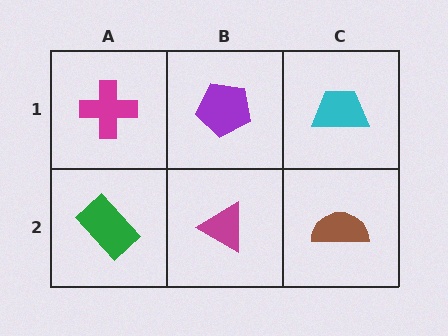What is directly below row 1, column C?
A brown semicircle.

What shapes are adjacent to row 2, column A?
A magenta cross (row 1, column A), a magenta triangle (row 2, column B).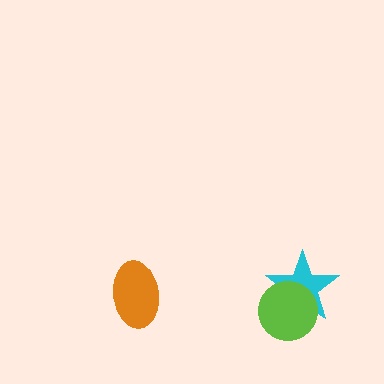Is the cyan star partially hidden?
Yes, it is partially covered by another shape.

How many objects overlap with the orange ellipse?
0 objects overlap with the orange ellipse.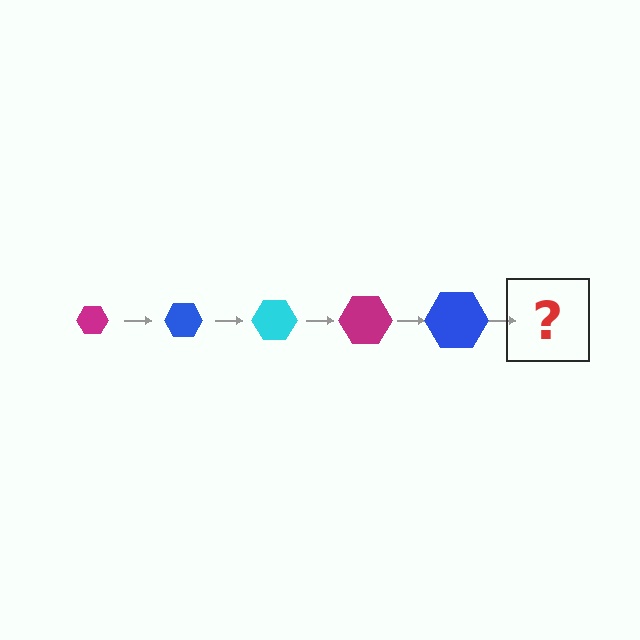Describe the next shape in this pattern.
It should be a cyan hexagon, larger than the previous one.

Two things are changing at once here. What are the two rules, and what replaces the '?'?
The two rules are that the hexagon grows larger each step and the color cycles through magenta, blue, and cyan. The '?' should be a cyan hexagon, larger than the previous one.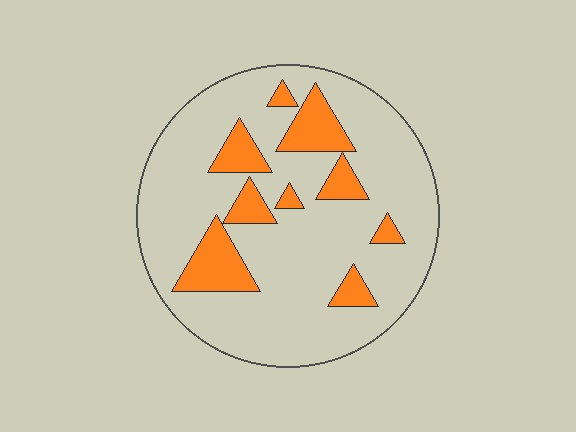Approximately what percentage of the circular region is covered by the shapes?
Approximately 20%.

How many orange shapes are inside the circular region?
9.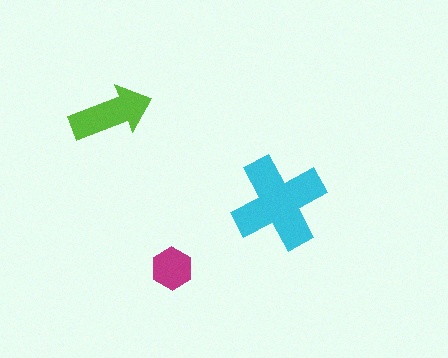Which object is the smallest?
The magenta hexagon.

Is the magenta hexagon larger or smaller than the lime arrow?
Smaller.